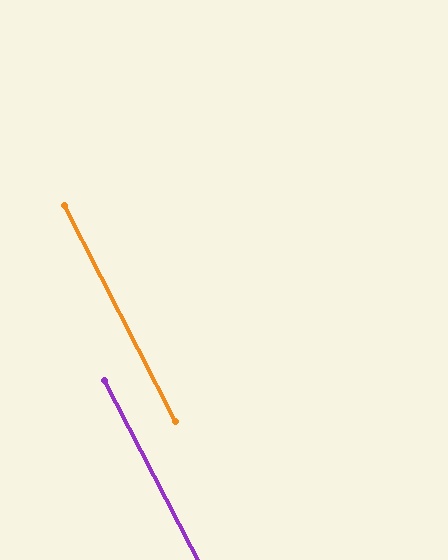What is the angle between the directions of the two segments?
Approximately 1 degree.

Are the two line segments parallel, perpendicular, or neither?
Parallel — their directions differ by only 0.5°.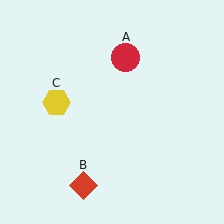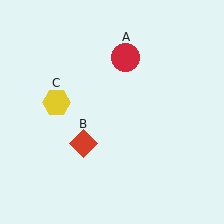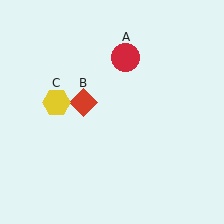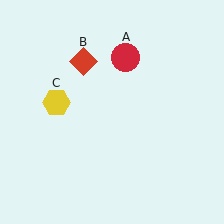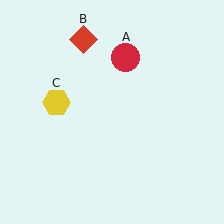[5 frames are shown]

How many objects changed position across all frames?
1 object changed position: red diamond (object B).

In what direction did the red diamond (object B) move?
The red diamond (object B) moved up.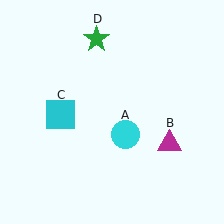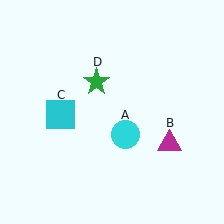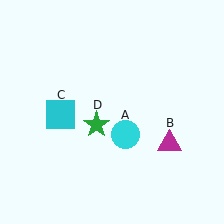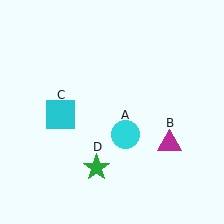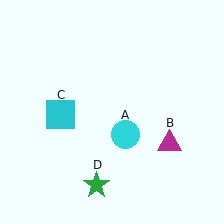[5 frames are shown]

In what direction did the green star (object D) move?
The green star (object D) moved down.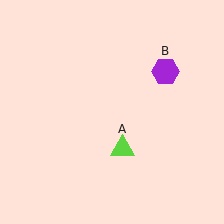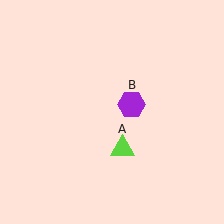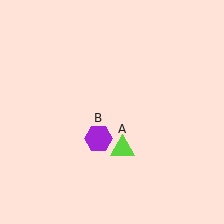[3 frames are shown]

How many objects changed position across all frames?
1 object changed position: purple hexagon (object B).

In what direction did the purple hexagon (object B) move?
The purple hexagon (object B) moved down and to the left.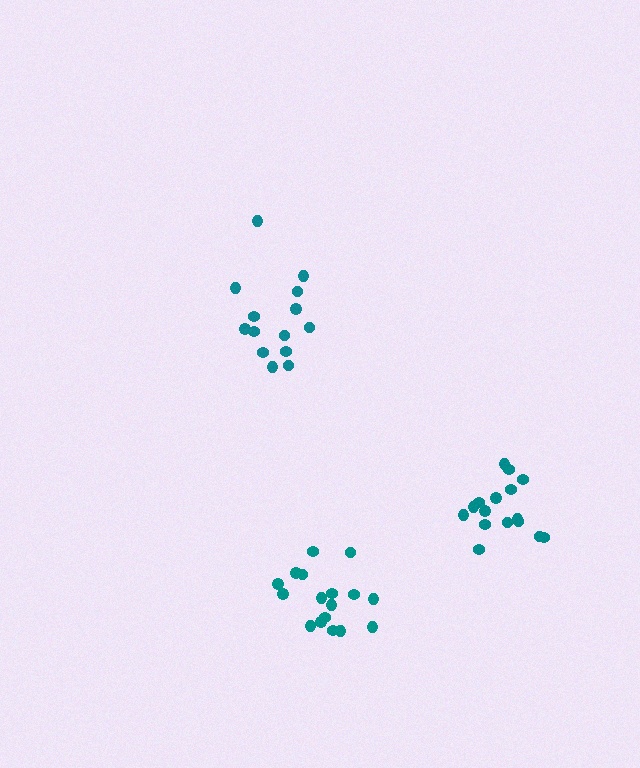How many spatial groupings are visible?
There are 3 spatial groupings.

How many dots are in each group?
Group 1: 14 dots, Group 2: 17 dots, Group 3: 16 dots (47 total).